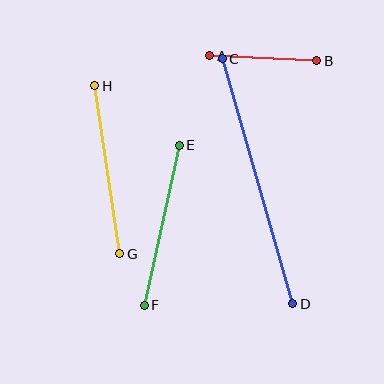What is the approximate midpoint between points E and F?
The midpoint is at approximately (162, 225) pixels.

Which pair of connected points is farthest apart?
Points C and D are farthest apart.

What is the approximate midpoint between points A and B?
The midpoint is at approximately (263, 58) pixels.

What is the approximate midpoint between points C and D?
The midpoint is at approximately (257, 181) pixels.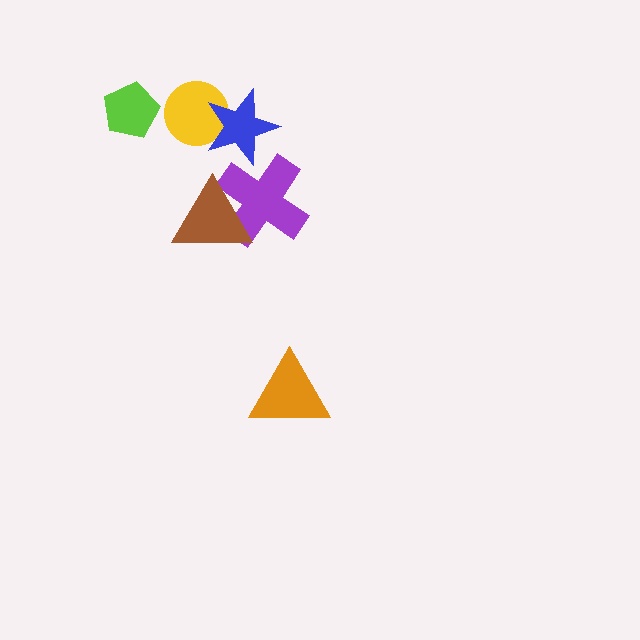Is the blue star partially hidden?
No, no other shape covers it.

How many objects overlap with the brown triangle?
1 object overlaps with the brown triangle.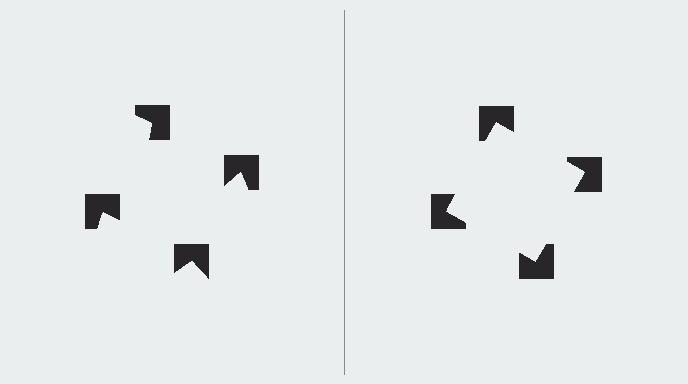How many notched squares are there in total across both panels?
8 — 4 on each side.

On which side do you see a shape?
An illusory square appears on the right side. On the left side the wedge cuts are rotated, so no coherent shape forms.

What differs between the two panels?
The notched squares are positioned identically on both sides; only the wedge orientations differ. On the right they align to a square; on the left they are misaligned.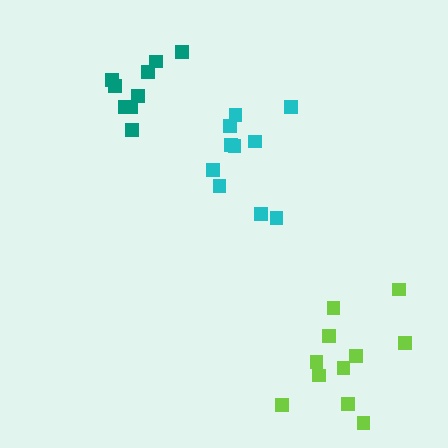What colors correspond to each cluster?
The clusters are colored: cyan, teal, lime.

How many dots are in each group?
Group 1: 10 dots, Group 2: 9 dots, Group 3: 11 dots (30 total).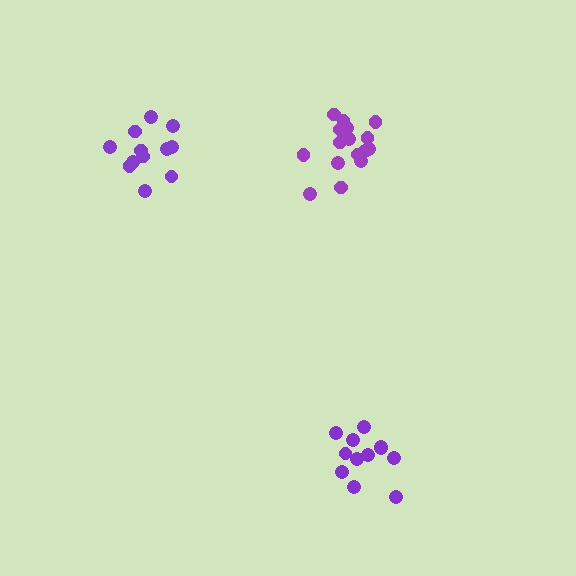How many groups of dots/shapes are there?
There are 3 groups.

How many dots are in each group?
Group 1: 12 dots, Group 2: 12 dots, Group 3: 16 dots (40 total).